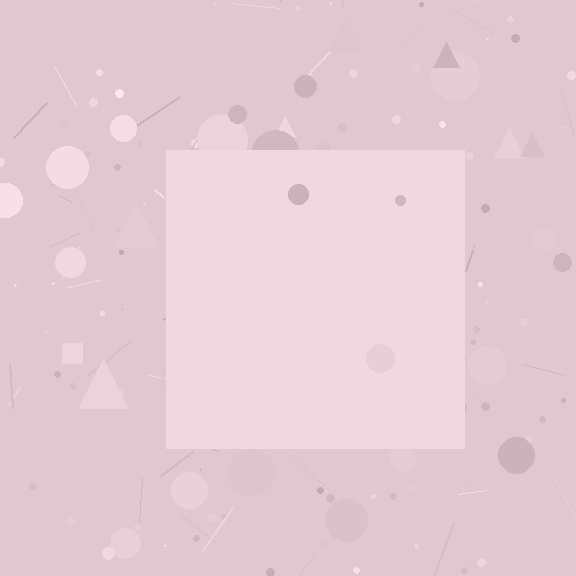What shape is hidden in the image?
A square is hidden in the image.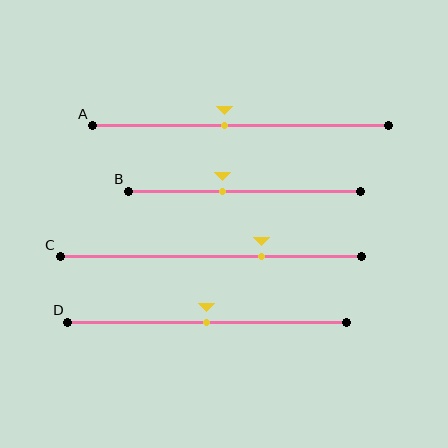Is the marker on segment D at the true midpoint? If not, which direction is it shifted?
Yes, the marker on segment D is at the true midpoint.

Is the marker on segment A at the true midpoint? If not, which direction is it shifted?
No, the marker on segment A is shifted to the left by about 5% of the segment length.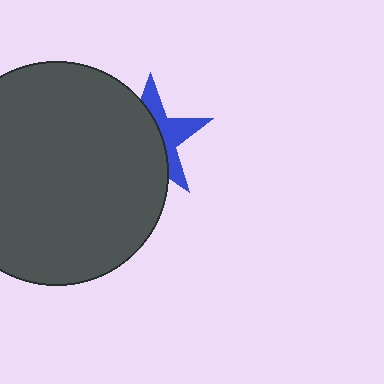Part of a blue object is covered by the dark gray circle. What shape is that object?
It is a star.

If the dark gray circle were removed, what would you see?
You would see the complete blue star.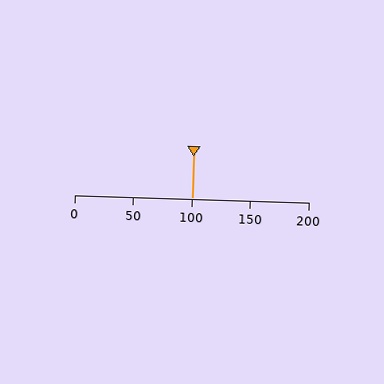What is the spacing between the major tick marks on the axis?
The major ticks are spaced 50 apart.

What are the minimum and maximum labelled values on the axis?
The axis runs from 0 to 200.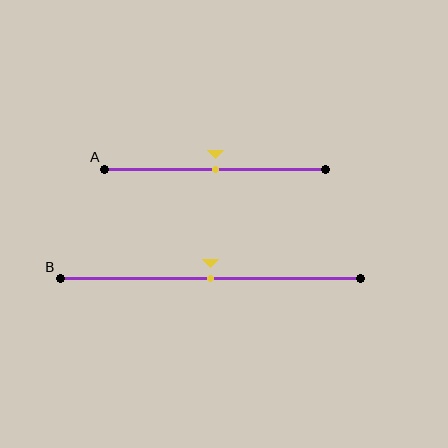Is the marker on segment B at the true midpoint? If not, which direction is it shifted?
Yes, the marker on segment B is at the true midpoint.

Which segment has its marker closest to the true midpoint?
Segment A has its marker closest to the true midpoint.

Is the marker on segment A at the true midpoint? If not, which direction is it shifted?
Yes, the marker on segment A is at the true midpoint.